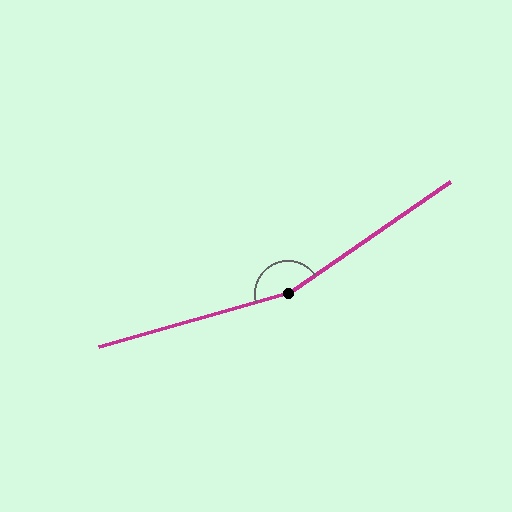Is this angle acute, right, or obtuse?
It is obtuse.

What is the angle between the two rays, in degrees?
Approximately 161 degrees.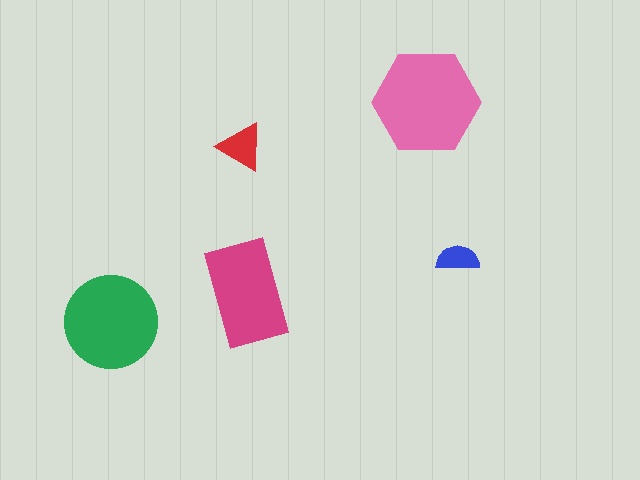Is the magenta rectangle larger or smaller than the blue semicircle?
Larger.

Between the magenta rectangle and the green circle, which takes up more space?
The green circle.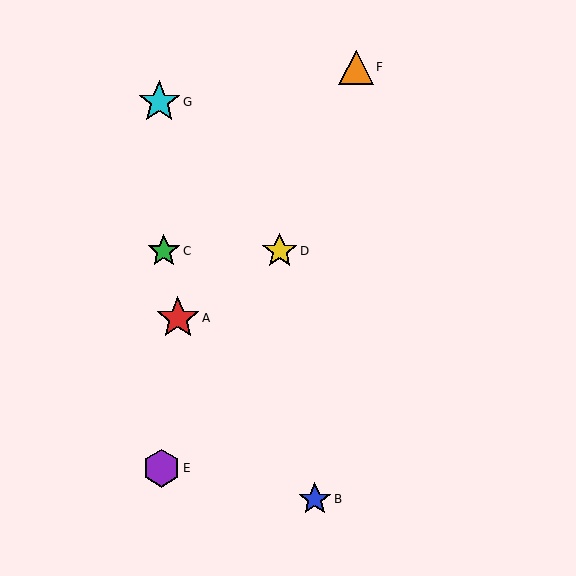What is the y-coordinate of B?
Object B is at y≈499.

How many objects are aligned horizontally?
2 objects (C, D) are aligned horizontally.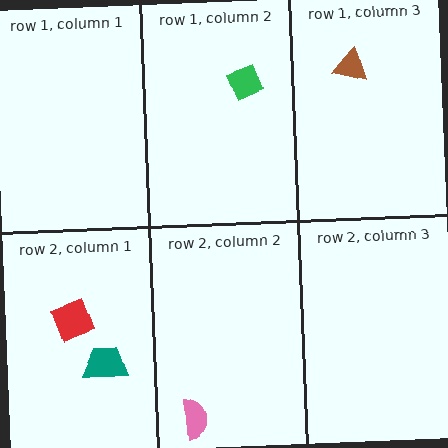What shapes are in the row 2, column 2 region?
The pink semicircle.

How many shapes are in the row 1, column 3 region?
1.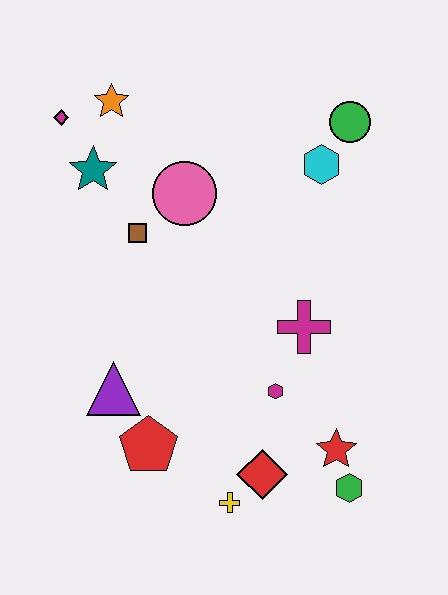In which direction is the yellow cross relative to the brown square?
The yellow cross is below the brown square.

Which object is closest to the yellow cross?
The red diamond is closest to the yellow cross.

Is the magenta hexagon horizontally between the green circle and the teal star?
Yes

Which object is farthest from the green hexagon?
The magenta diamond is farthest from the green hexagon.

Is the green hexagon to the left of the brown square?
No